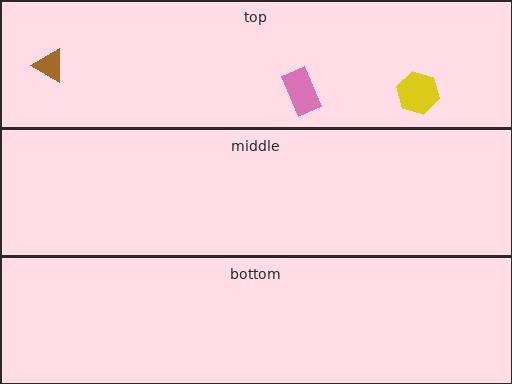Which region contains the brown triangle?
The top region.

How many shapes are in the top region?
3.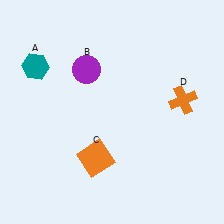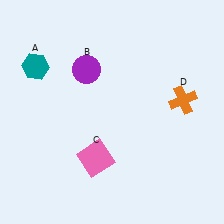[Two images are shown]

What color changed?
The square (C) changed from orange in Image 1 to pink in Image 2.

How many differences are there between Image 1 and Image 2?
There is 1 difference between the two images.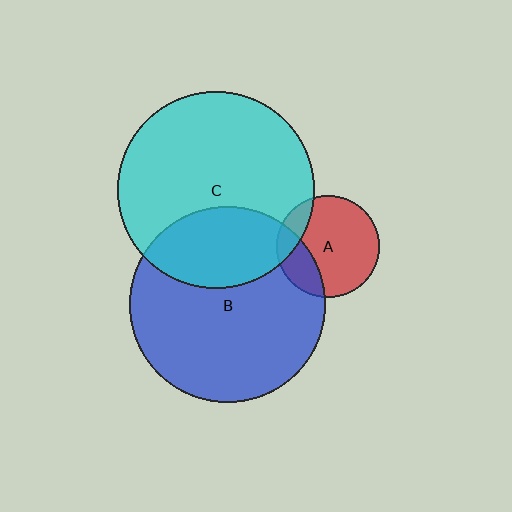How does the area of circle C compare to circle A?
Approximately 3.7 times.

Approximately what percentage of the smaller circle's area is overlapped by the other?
Approximately 15%.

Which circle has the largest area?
Circle C (cyan).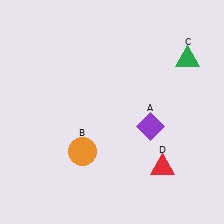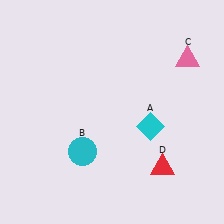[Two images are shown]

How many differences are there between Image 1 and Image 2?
There are 3 differences between the two images.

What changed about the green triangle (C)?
In Image 1, C is green. In Image 2, it changed to pink.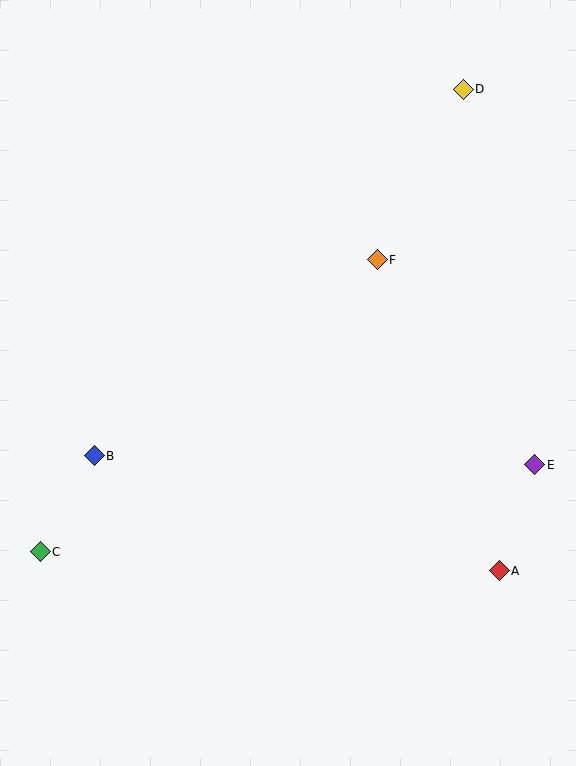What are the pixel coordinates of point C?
Point C is at (40, 552).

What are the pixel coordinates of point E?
Point E is at (535, 465).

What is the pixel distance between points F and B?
The distance between F and B is 344 pixels.